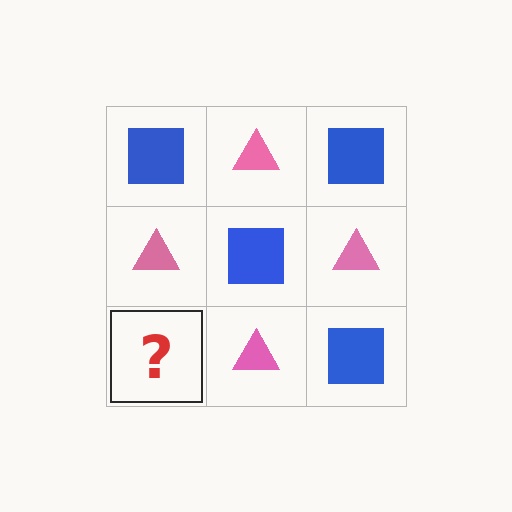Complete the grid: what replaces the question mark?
The question mark should be replaced with a blue square.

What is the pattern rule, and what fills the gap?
The rule is that it alternates blue square and pink triangle in a checkerboard pattern. The gap should be filled with a blue square.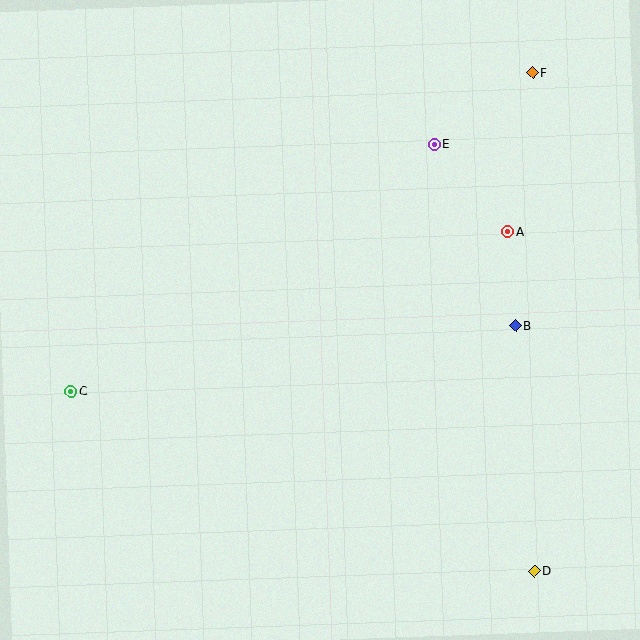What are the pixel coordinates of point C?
Point C is at (71, 392).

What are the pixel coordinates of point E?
Point E is at (434, 145).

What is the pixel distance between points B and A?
The distance between B and A is 94 pixels.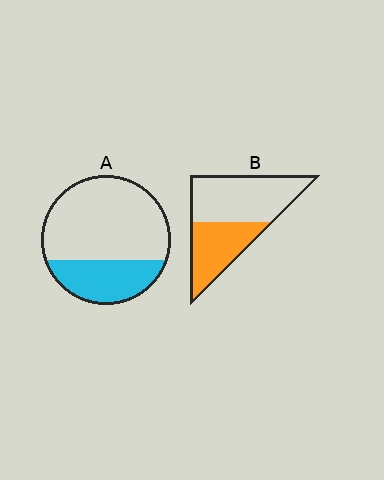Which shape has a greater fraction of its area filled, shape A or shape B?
Shape B.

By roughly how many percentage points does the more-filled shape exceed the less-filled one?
By roughly 10 percentage points (B over A).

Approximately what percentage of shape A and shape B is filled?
A is approximately 30% and B is approximately 40%.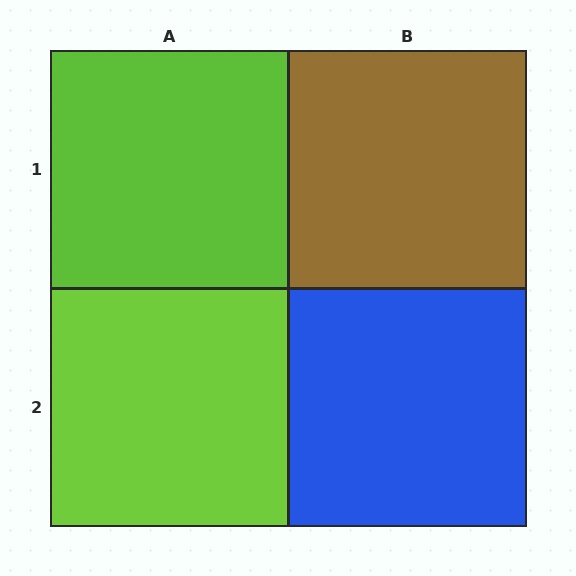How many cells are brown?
1 cell is brown.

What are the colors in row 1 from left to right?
Lime, brown.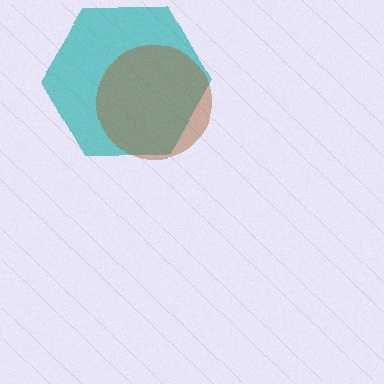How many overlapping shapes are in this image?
There are 2 overlapping shapes in the image.